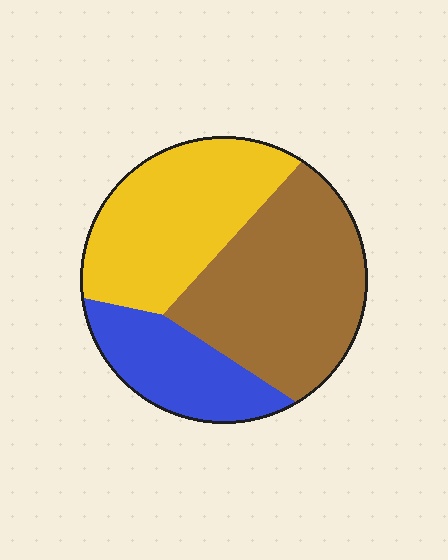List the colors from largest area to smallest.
From largest to smallest: brown, yellow, blue.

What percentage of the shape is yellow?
Yellow covers around 35% of the shape.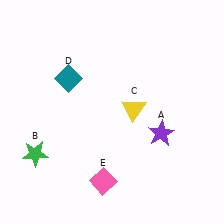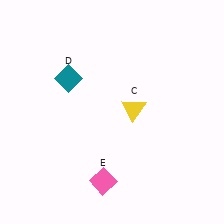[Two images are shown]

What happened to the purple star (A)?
The purple star (A) was removed in Image 2. It was in the bottom-right area of Image 1.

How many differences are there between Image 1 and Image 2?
There are 2 differences between the two images.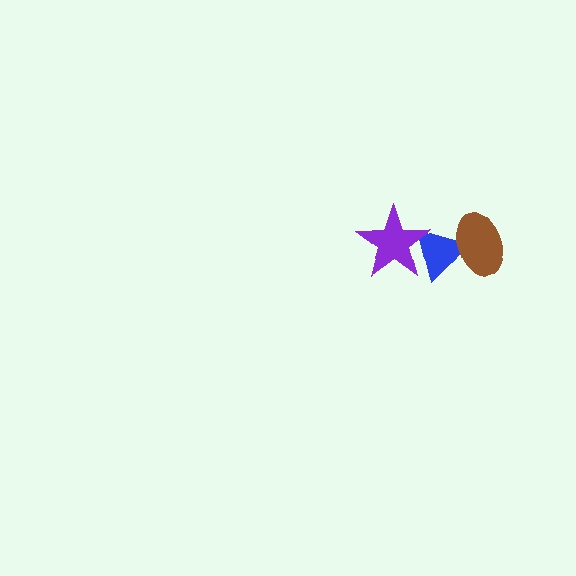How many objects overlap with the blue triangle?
2 objects overlap with the blue triangle.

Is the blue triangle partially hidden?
Yes, it is partially covered by another shape.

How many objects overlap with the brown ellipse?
1 object overlaps with the brown ellipse.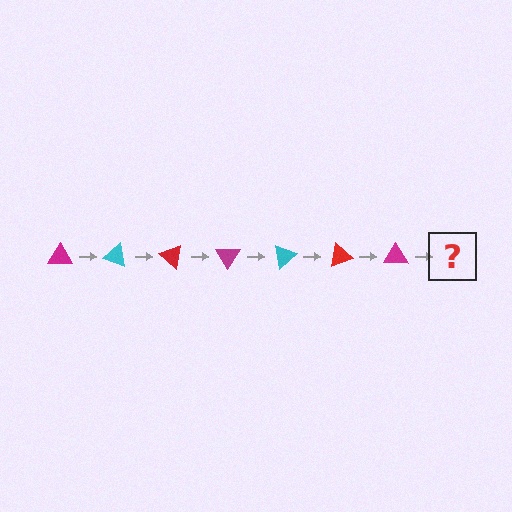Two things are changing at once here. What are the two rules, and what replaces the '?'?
The two rules are that it rotates 20 degrees each step and the color cycles through magenta, cyan, and red. The '?' should be a cyan triangle, rotated 140 degrees from the start.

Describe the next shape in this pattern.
It should be a cyan triangle, rotated 140 degrees from the start.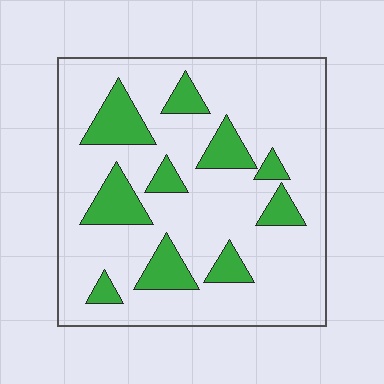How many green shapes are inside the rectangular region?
10.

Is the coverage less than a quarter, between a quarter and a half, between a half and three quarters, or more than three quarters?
Less than a quarter.